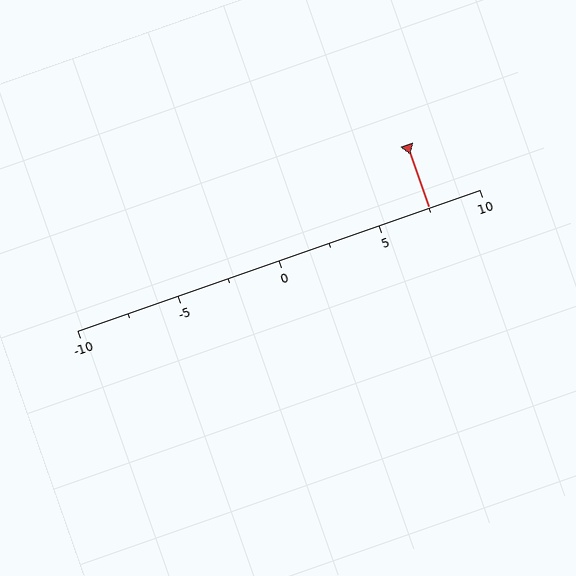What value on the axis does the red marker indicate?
The marker indicates approximately 7.5.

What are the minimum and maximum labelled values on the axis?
The axis runs from -10 to 10.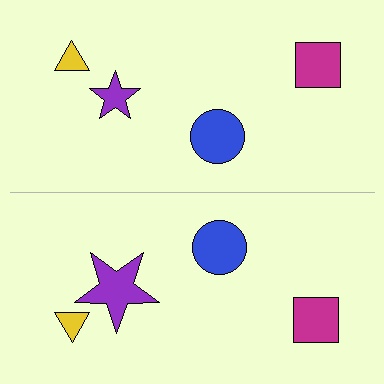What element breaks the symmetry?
The purple star on the bottom side has a different size than its mirror counterpart.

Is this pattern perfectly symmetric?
No, the pattern is not perfectly symmetric. The purple star on the bottom side has a different size than its mirror counterpart.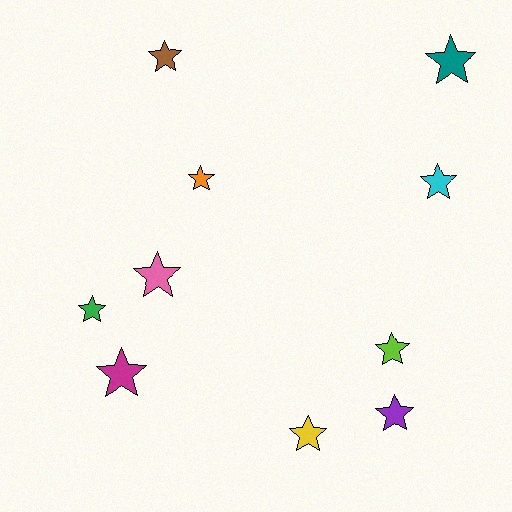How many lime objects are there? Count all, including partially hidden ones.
There is 1 lime object.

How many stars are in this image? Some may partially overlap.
There are 10 stars.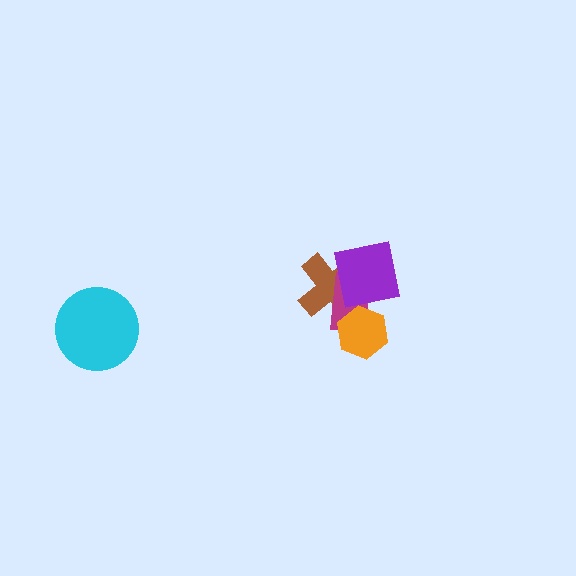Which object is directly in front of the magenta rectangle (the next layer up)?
The orange hexagon is directly in front of the magenta rectangle.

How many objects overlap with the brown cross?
3 objects overlap with the brown cross.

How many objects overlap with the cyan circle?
0 objects overlap with the cyan circle.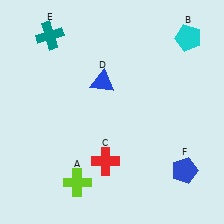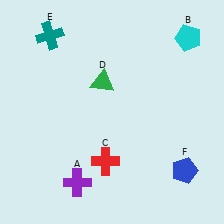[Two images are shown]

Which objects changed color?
A changed from lime to purple. D changed from blue to green.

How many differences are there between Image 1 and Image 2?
There are 2 differences between the two images.